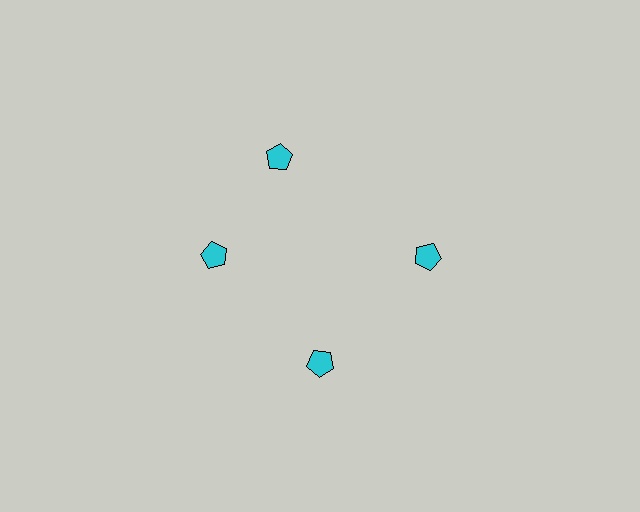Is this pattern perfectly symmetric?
No. The 4 cyan pentagons are arranged in a ring, but one element near the 12 o'clock position is rotated out of alignment along the ring, breaking the 4-fold rotational symmetry.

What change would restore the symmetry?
The symmetry would be restored by rotating it back into even spacing with its neighbors so that all 4 pentagons sit at equal angles and equal distance from the center.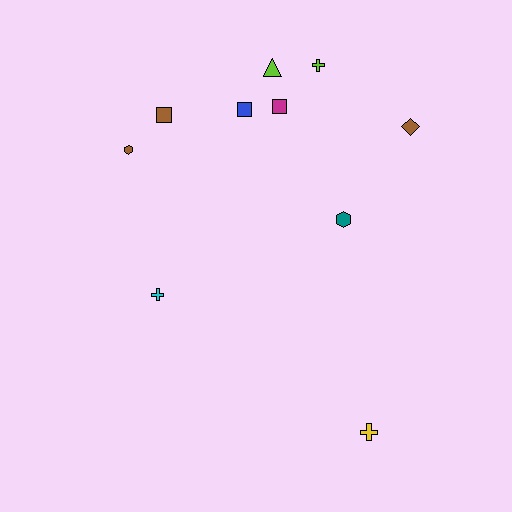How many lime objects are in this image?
There are 2 lime objects.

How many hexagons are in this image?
There are 2 hexagons.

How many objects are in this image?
There are 10 objects.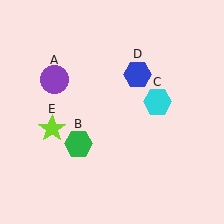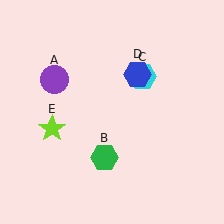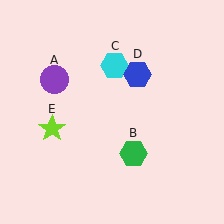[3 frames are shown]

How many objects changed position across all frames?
2 objects changed position: green hexagon (object B), cyan hexagon (object C).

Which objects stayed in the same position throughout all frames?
Purple circle (object A) and blue hexagon (object D) and lime star (object E) remained stationary.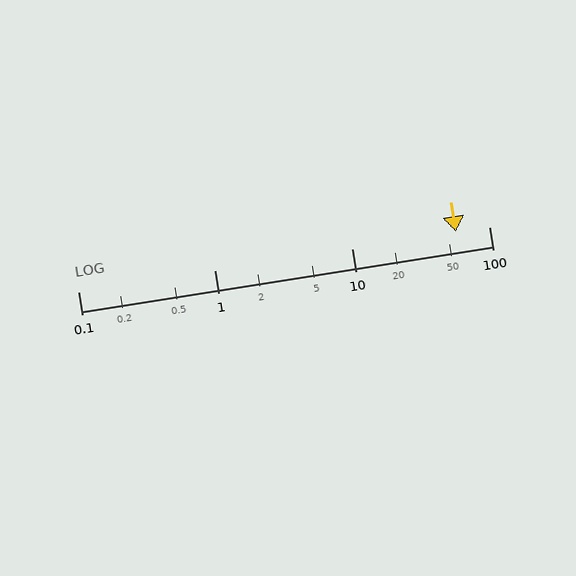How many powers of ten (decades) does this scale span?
The scale spans 3 decades, from 0.1 to 100.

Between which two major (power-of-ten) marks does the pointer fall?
The pointer is between 10 and 100.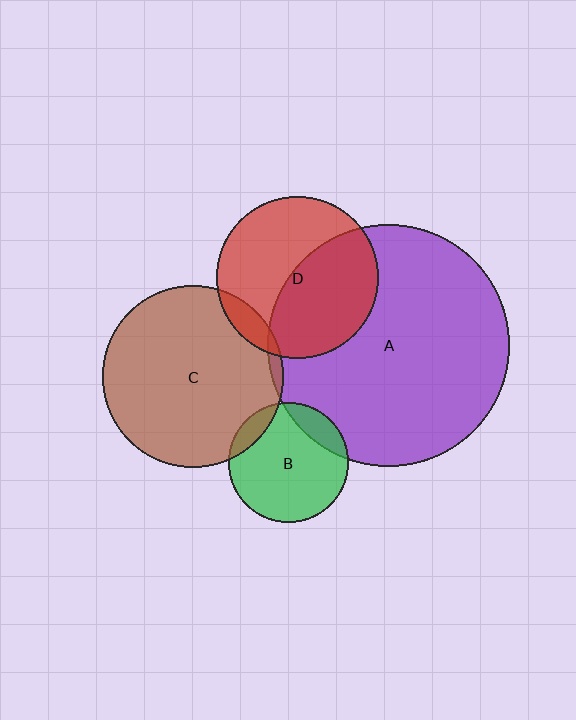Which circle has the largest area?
Circle A (purple).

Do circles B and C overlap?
Yes.